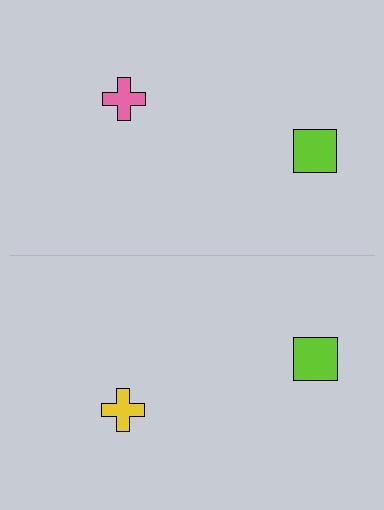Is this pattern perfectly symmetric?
No, the pattern is not perfectly symmetric. The yellow cross on the bottom side breaks the symmetry — its mirror counterpart is pink.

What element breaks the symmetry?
The yellow cross on the bottom side breaks the symmetry — its mirror counterpart is pink.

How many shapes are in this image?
There are 4 shapes in this image.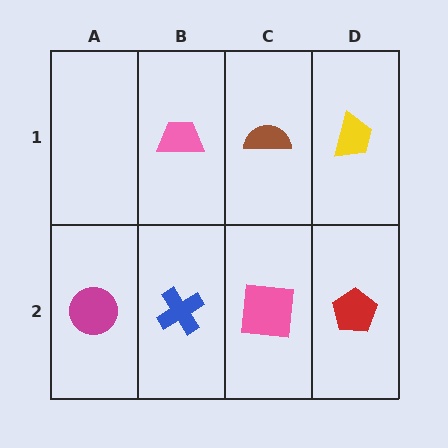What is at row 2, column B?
A blue cross.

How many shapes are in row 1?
3 shapes.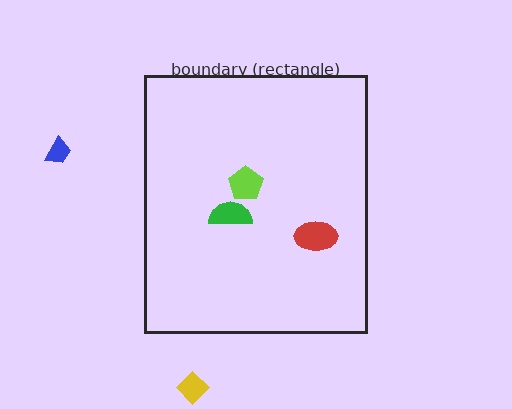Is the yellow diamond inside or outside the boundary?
Outside.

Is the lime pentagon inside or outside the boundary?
Inside.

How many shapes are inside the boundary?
3 inside, 2 outside.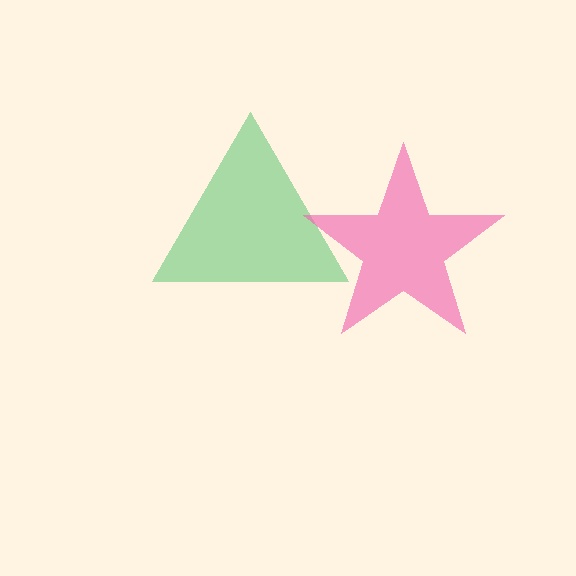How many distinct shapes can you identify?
There are 2 distinct shapes: a green triangle, a pink star.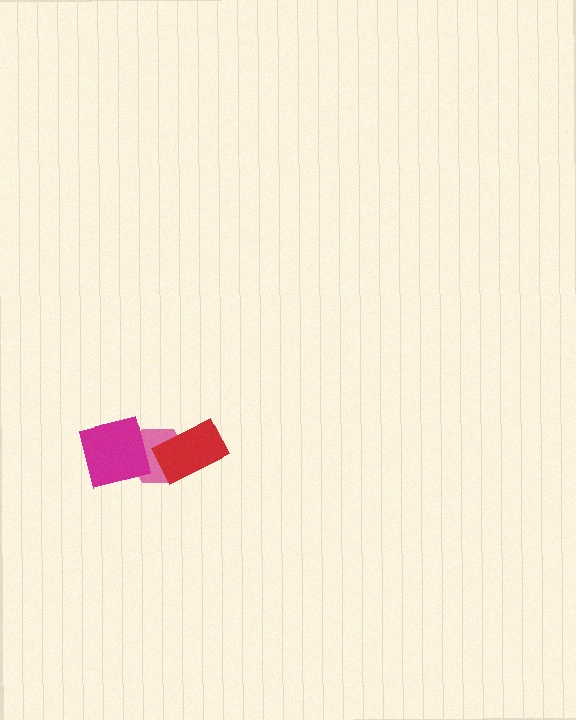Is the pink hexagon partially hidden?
Yes, it is partially covered by another shape.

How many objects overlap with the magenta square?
1 object overlaps with the magenta square.